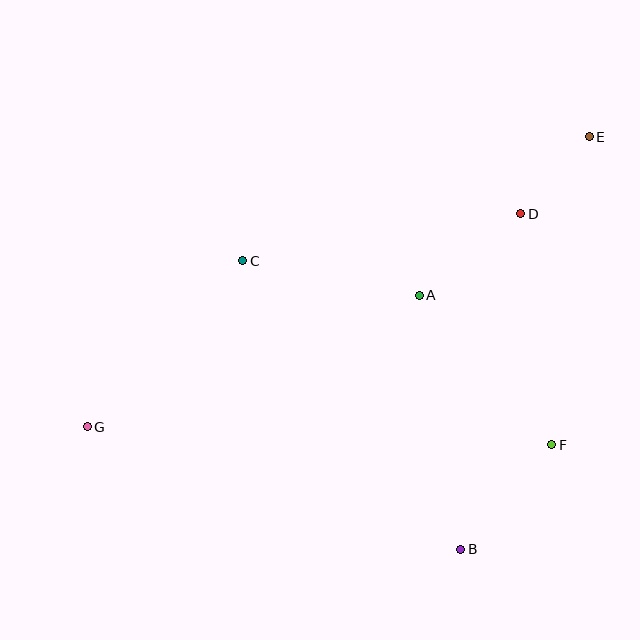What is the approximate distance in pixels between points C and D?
The distance between C and D is approximately 282 pixels.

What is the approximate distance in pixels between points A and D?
The distance between A and D is approximately 130 pixels.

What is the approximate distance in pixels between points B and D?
The distance between B and D is approximately 341 pixels.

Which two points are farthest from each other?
Points E and G are farthest from each other.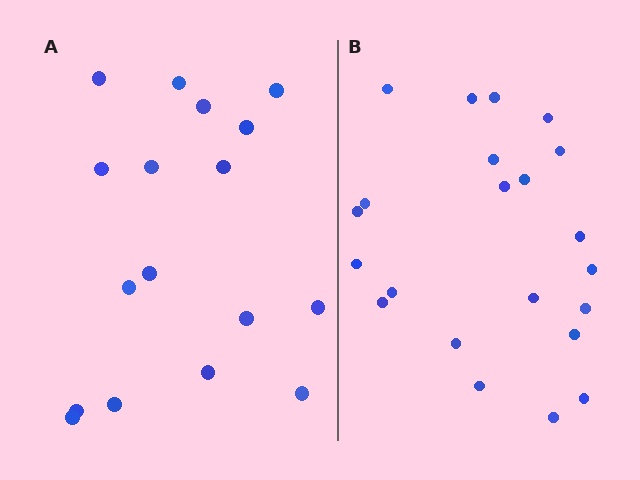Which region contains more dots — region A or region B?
Region B (the right region) has more dots.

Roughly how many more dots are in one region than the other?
Region B has about 5 more dots than region A.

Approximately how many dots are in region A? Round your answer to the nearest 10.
About 20 dots. (The exact count is 17, which rounds to 20.)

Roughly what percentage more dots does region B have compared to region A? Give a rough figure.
About 30% more.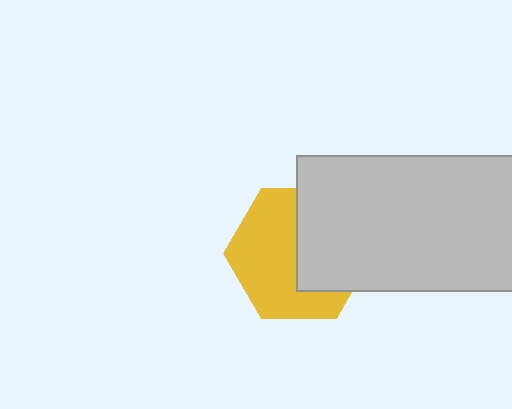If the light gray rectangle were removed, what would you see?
You would see the complete yellow hexagon.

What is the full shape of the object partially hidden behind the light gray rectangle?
The partially hidden object is a yellow hexagon.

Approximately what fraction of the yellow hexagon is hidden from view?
Roughly 44% of the yellow hexagon is hidden behind the light gray rectangle.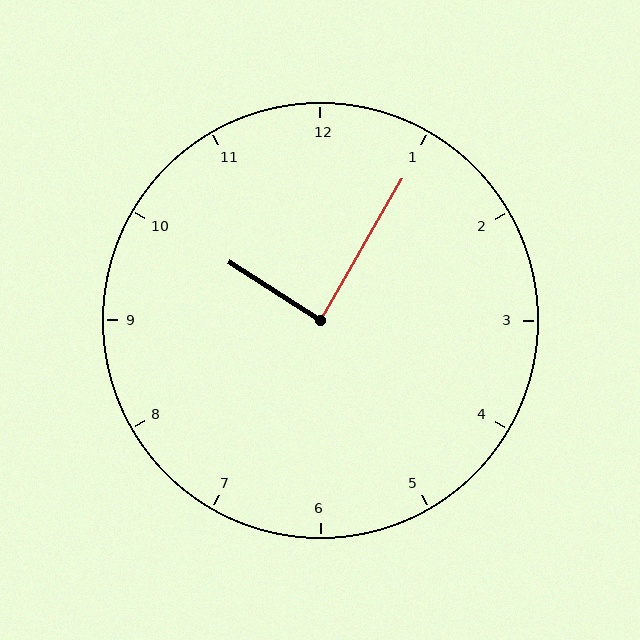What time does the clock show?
10:05.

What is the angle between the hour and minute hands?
Approximately 88 degrees.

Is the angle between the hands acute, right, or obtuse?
It is right.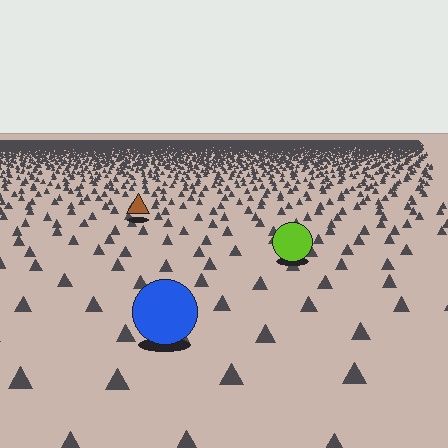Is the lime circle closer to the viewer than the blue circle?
No. The blue circle is closer — you can tell from the texture gradient: the ground texture is coarser near it.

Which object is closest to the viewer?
The blue circle is closest. The texture marks near it are larger and more spread out.